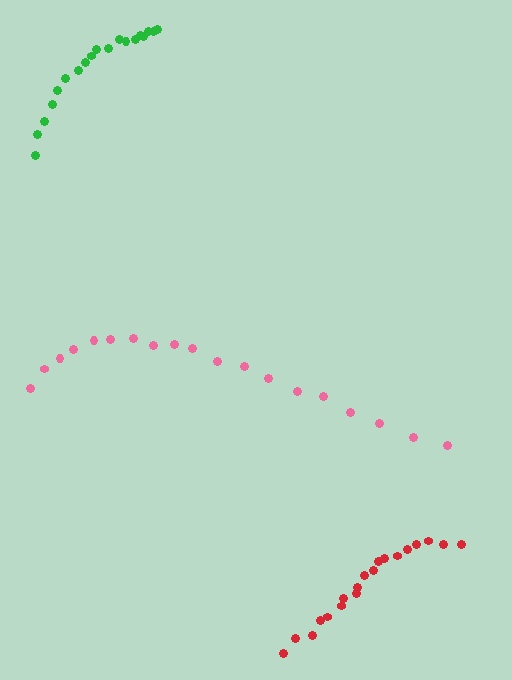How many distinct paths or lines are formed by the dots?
There are 3 distinct paths.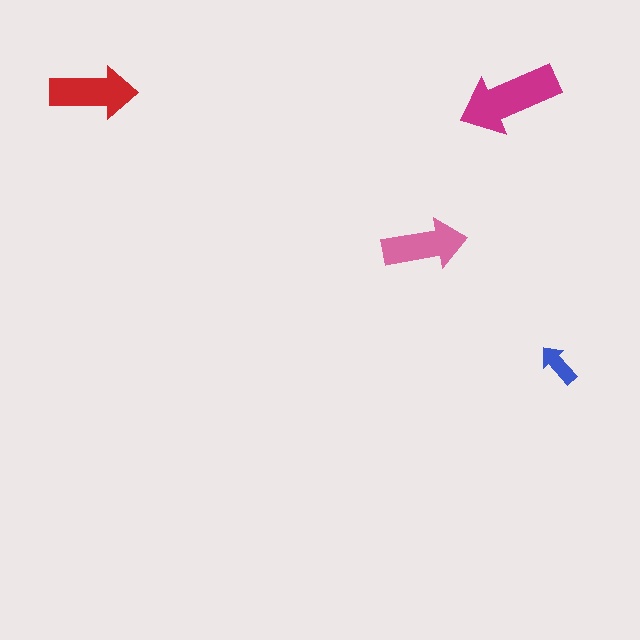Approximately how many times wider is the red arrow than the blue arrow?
About 2 times wider.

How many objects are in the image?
There are 4 objects in the image.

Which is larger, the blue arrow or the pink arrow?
The pink one.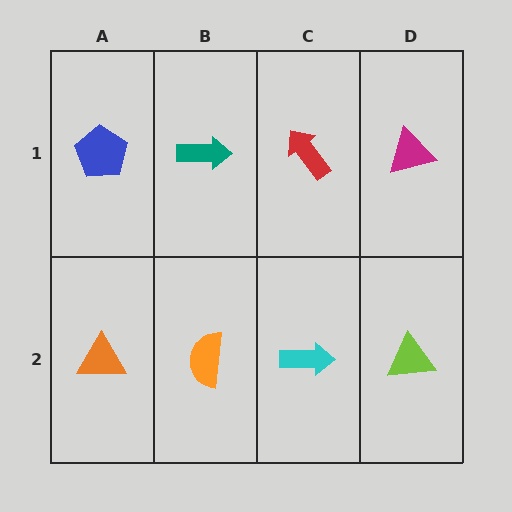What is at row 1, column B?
A teal arrow.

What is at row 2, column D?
A lime triangle.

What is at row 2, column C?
A cyan arrow.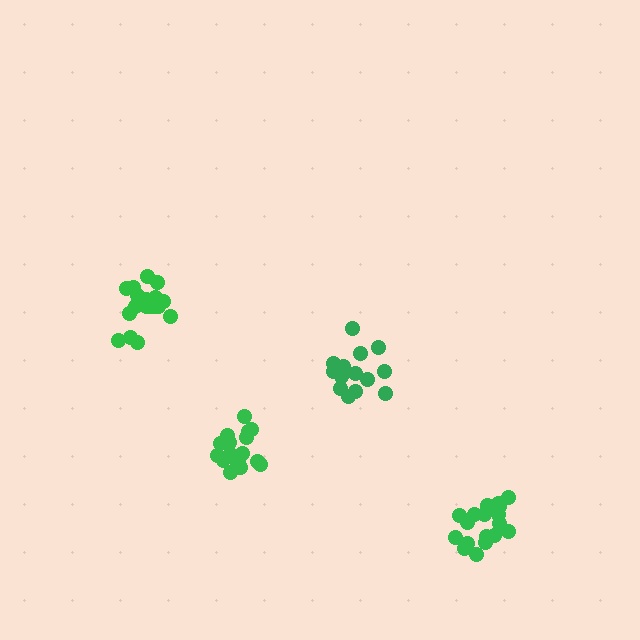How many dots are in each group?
Group 1: 20 dots, Group 2: 20 dots, Group 3: 14 dots, Group 4: 18 dots (72 total).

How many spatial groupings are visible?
There are 4 spatial groupings.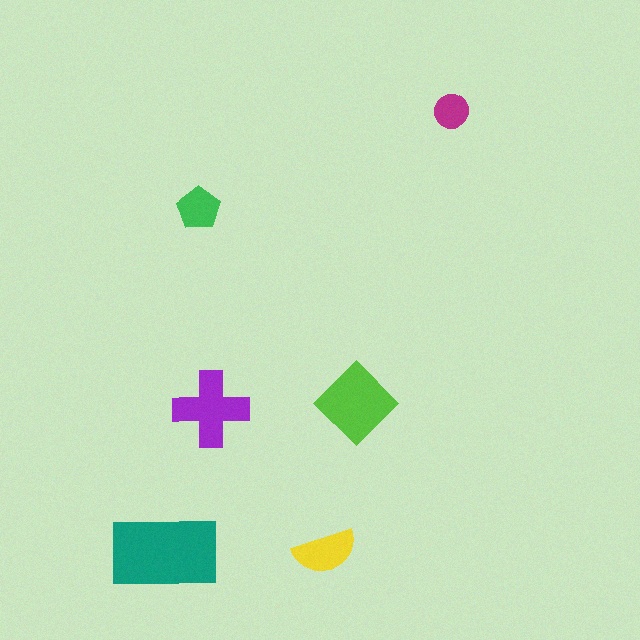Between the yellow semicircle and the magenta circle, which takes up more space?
The yellow semicircle.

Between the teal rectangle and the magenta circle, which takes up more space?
The teal rectangle.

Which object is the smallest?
The magenta circle.